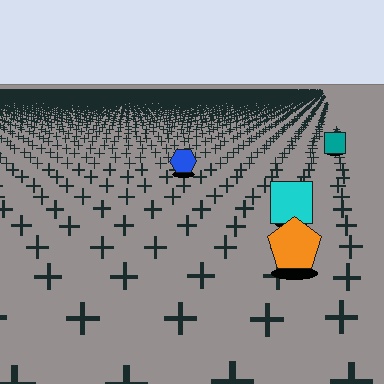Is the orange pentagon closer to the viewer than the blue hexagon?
Yes. The orange pentagon is closer — you can tell from the texture gradient: the ground texture is coarser near it.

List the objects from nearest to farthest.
From nearest to farthest: the orange pentagon, the cyan square, the blue hexagon, the teal square.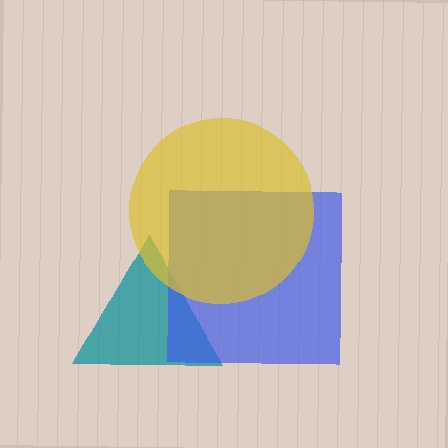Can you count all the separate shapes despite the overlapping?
Yes, there are 3 separate shapes.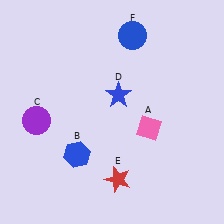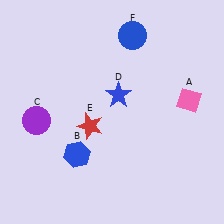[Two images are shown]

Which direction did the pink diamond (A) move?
The pink diamond (A) moved right.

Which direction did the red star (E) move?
The red star (E) moved up.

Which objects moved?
The objects that moved are: the pink diamond (A), the red star (E).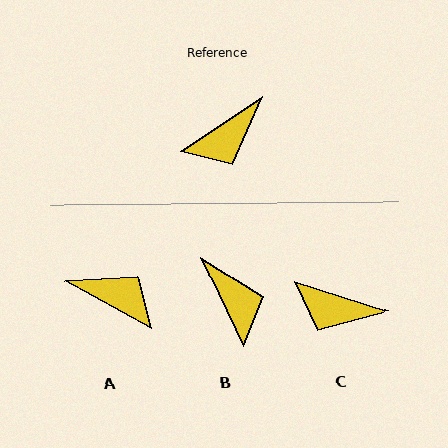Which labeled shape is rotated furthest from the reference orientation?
A, about 117 degrees away.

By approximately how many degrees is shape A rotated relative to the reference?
Approximately 117 degrees counter-clockwise.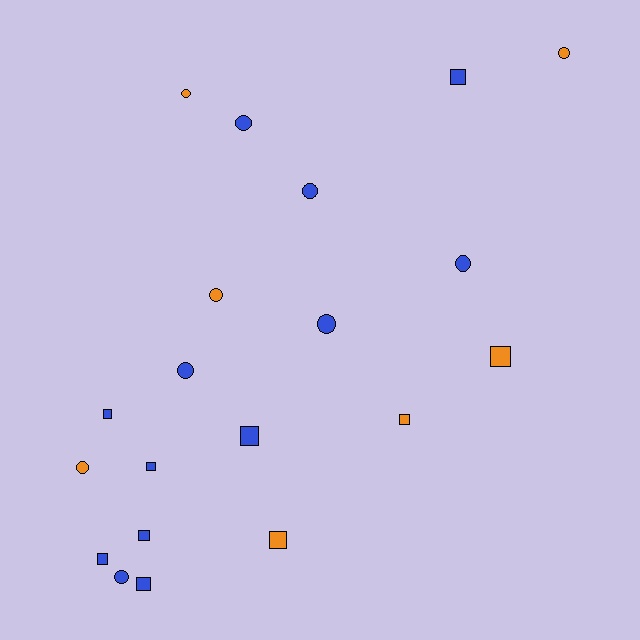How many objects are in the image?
There are 20 objects.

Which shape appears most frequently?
Square, with 10 objects.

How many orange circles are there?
There are 4 orange circles.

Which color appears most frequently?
Blue, with 13 objects.